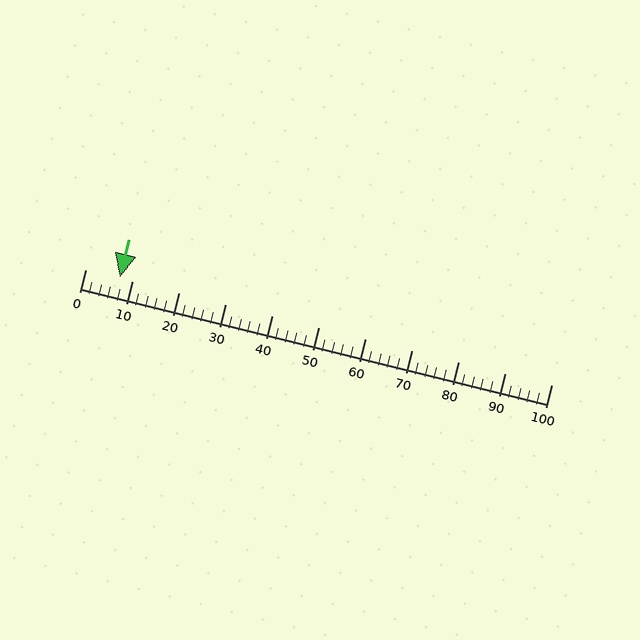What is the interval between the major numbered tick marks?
The major tick marks are spaced 10 units apart.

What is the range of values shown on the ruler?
The ruler shows values from 0 to 100.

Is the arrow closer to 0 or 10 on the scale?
The arrow is closer to 10.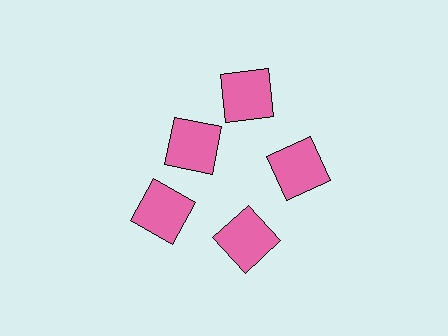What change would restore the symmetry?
The symmetry would be restored by moving it outward, back onto the ring so that all 5 squares sit at equal angles and equal distance from the center.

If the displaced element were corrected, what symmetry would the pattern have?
It would have 5-fold rotational symmetry — the pattern would map onto itself every 72 degrees.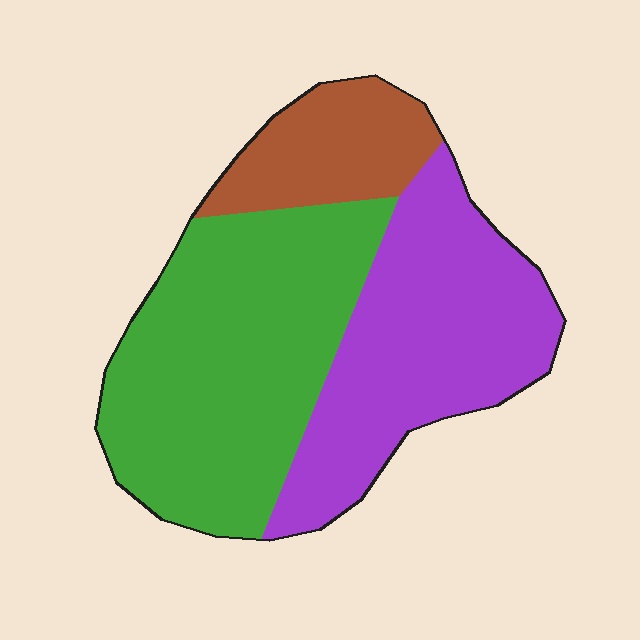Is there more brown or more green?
Green.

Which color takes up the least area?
Brown, at roughly 15%.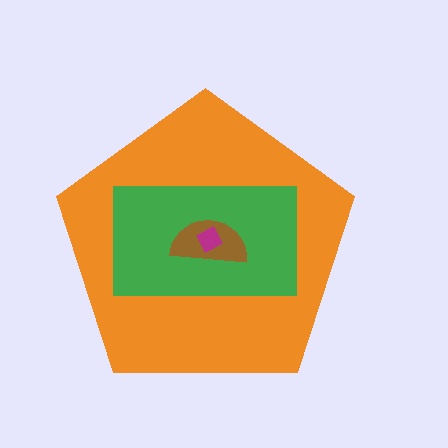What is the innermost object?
The magenta square.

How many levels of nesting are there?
4.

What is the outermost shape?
The orange pentagon.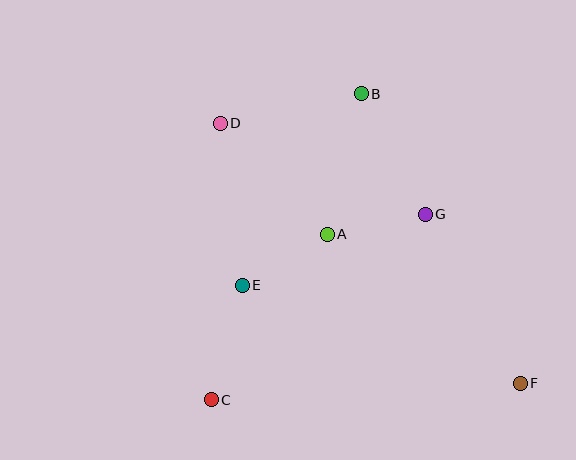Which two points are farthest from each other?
Points D and F are farthest from each other.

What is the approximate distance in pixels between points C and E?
The distance between C and E is approximately 119 pixels.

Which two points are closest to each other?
Points A and E are closest to each other.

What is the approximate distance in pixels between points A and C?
The distance between A and C is approximately 202 pixels.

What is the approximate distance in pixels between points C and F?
The distance between C and F is approximately 309 pixels.